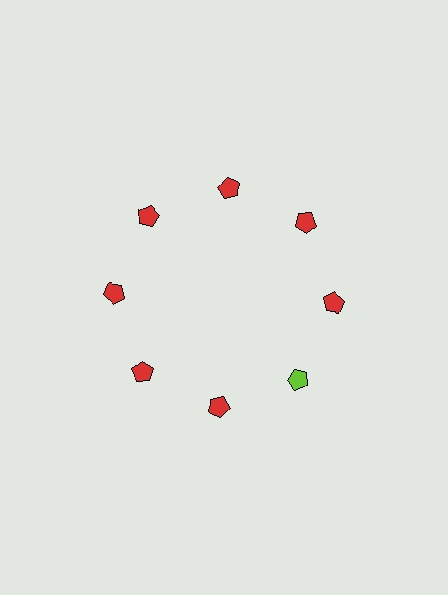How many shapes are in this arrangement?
There are 8 shapes arranged in a ring pattern.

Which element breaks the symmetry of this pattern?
The lime pentagon at roughly the 4 o'clock position breaks the symmetry. All other shapes are red pentagons.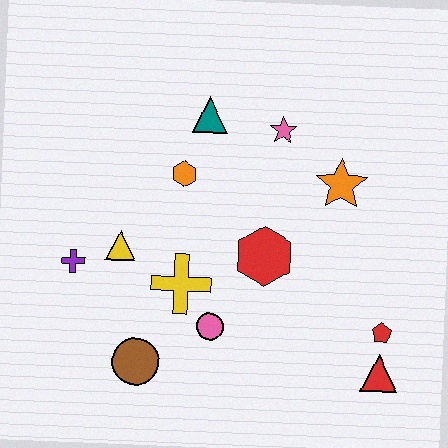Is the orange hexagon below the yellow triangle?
No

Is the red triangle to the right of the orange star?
Yes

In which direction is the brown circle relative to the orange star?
The brown circle is to the left of the orange star.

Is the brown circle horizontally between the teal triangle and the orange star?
No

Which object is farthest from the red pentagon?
The purple cross is farthest from the red pentagon.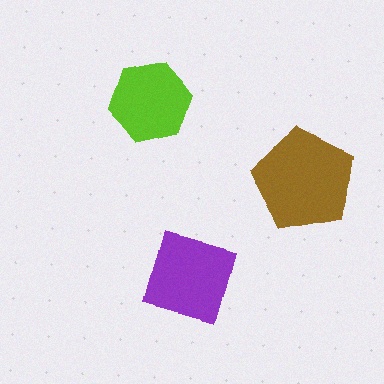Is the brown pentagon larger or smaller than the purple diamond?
Larger.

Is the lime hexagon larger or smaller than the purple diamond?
Smaller.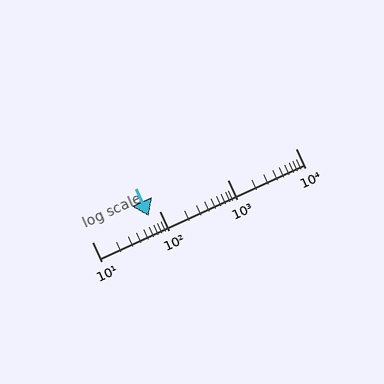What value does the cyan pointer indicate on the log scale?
The pointer indicates approximately 69.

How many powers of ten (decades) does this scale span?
The scale spans 3 decades, from 10 to 10000.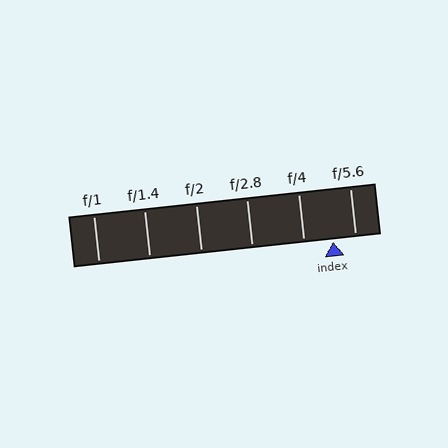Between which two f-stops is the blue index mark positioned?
The index mark is between f/4 and f/5.6.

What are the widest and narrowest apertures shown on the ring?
The widest aperture shown is f/1 and the narrowest is f/5.6.